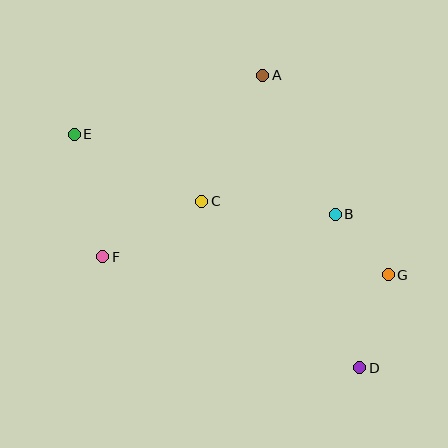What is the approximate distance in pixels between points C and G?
The distance between C and G is approximately 201 pixels.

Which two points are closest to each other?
Points B and G are closest to each other.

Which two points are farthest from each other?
Points D and E are farthest from each other.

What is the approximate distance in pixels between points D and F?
The distance between D and F is approximately 280 pixels.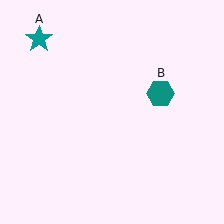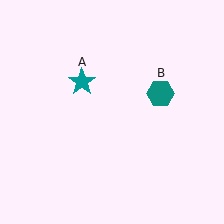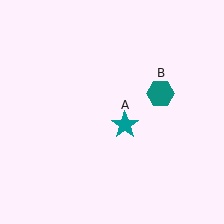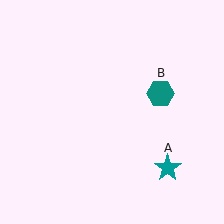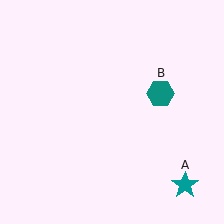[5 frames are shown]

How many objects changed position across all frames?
1 object changed position: teal star (object A).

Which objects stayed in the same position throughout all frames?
Teal hexagon (object B) remained stationary.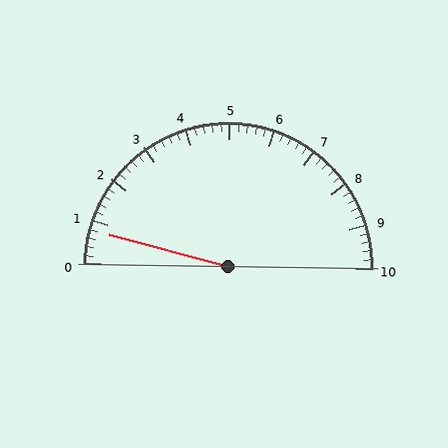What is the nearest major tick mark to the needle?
The nearest major tick mark is 1.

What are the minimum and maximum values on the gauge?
The gauge ranges from 0 to 10.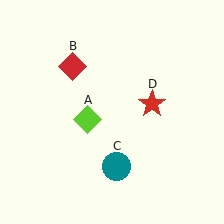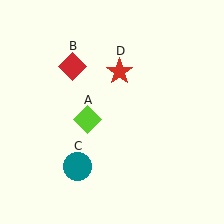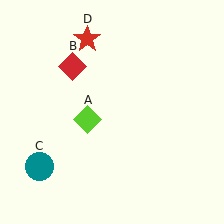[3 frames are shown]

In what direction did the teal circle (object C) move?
The teal circle (object C) moved left.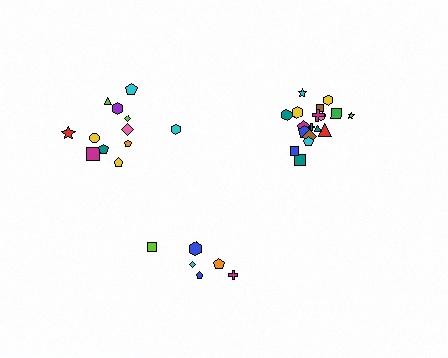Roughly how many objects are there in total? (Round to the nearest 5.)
Roughly 35 objects in total.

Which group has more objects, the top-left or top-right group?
The top-right group.